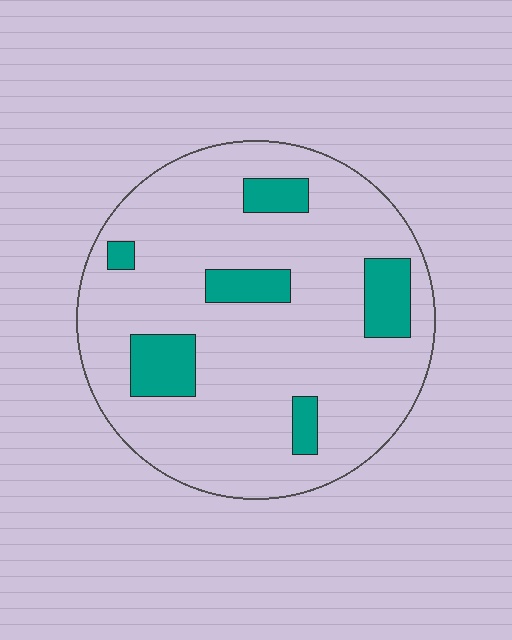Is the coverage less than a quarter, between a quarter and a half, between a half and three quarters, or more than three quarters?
Less than a quarter.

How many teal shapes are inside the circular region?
6.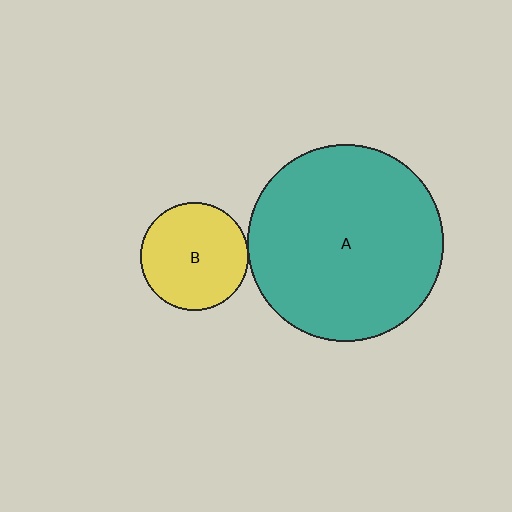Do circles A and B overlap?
Yes.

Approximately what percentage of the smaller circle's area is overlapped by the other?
Approximately 5%.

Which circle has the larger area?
Circle A (teal).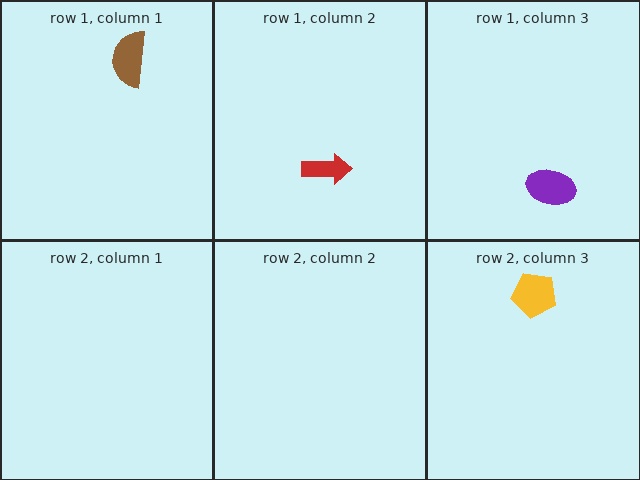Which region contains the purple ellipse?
The row 1, column 3 region.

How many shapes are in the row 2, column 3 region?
1.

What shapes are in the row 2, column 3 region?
The yellow pentagon.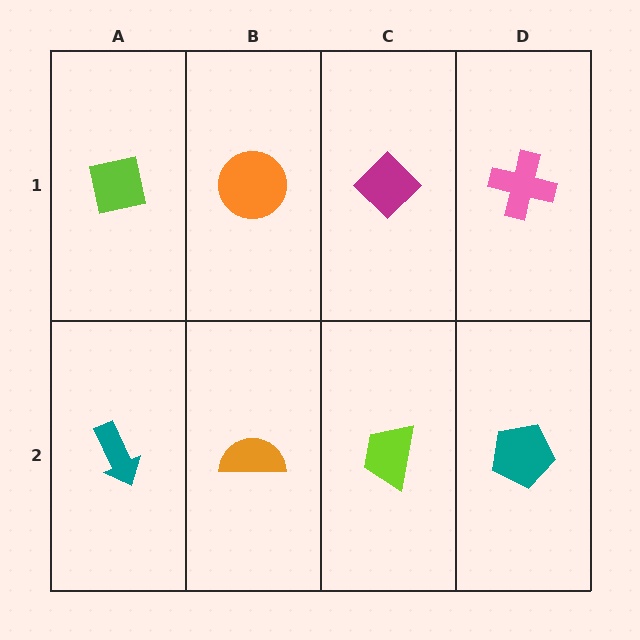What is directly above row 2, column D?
A pink cross.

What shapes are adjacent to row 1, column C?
A lime trapezoid (row 2, column C), an orange circle (row 1, column B), a pink cross (row 1, column D).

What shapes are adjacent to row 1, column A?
A teal arrow (row 2, column A), an orange circle (row 1, column B).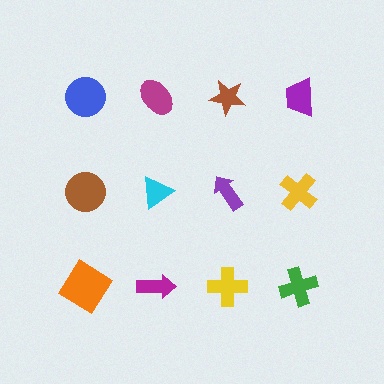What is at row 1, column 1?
A blue circle.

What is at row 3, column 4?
A green cross.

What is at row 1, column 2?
A magenta ellipse.